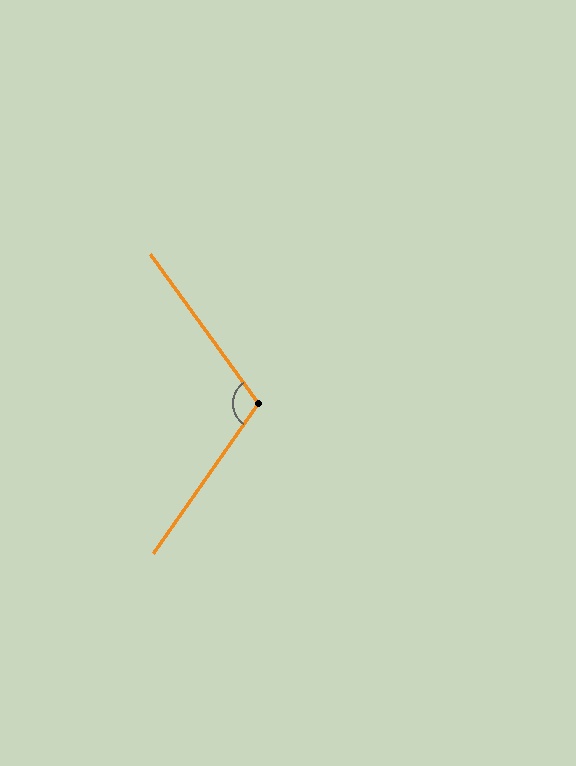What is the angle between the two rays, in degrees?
Approximately 109 degrees.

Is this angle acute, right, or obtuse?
It is obtuse.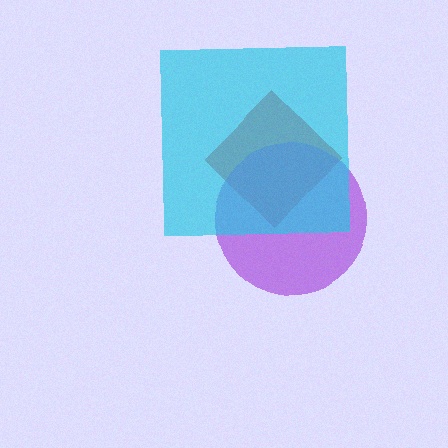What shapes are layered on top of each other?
The layered shapes are: a red diamond, a purple circle, a cyan square.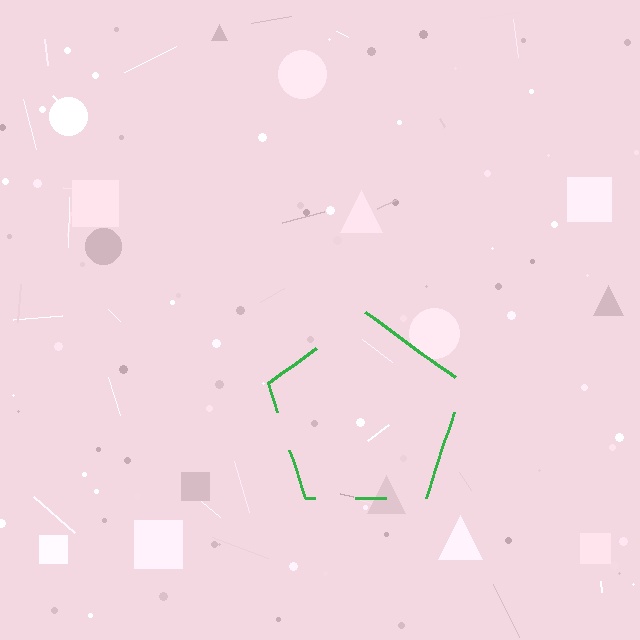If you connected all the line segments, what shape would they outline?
They would outline a pentagon.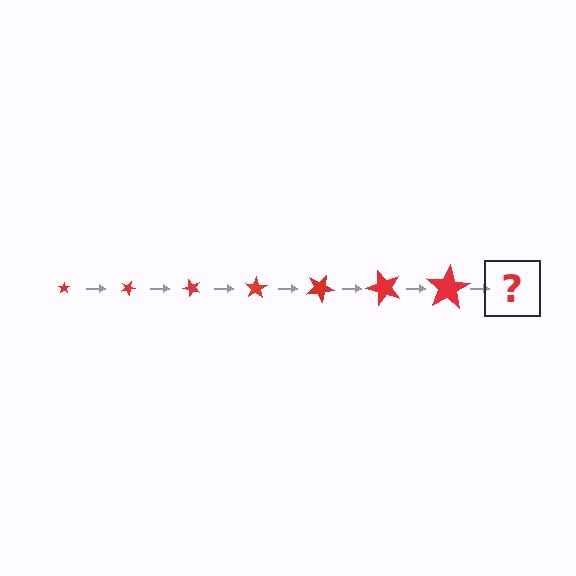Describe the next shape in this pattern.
It should be a star, larger than the previous one and rotated 175 degrees from the start.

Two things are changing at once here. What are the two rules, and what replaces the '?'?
The two rules are that the star grows larger each step and it rotates 25 degrees each step. The '?' should be a star, larger than the previous one and rotated 175 degrees from the start.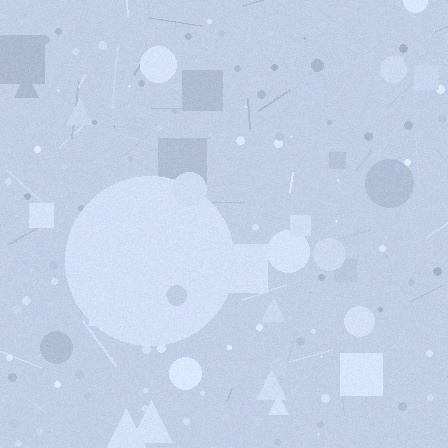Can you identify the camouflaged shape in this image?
The camouflaged shape is a circle.